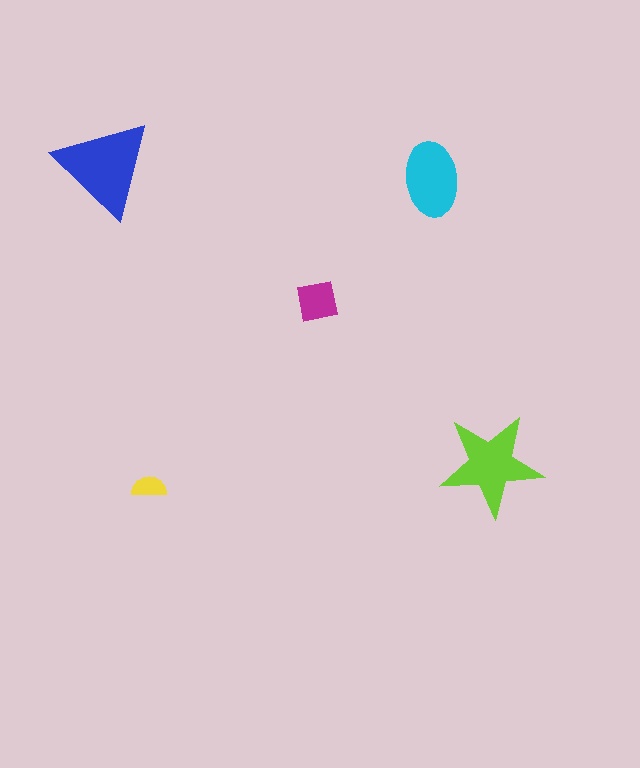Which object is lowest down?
The yellow semicircle is bottommost.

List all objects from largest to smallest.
The blue triangle, the lime star, the cyan ellipse, the magenta square, the yellow semicircle.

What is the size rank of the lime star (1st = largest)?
2nd.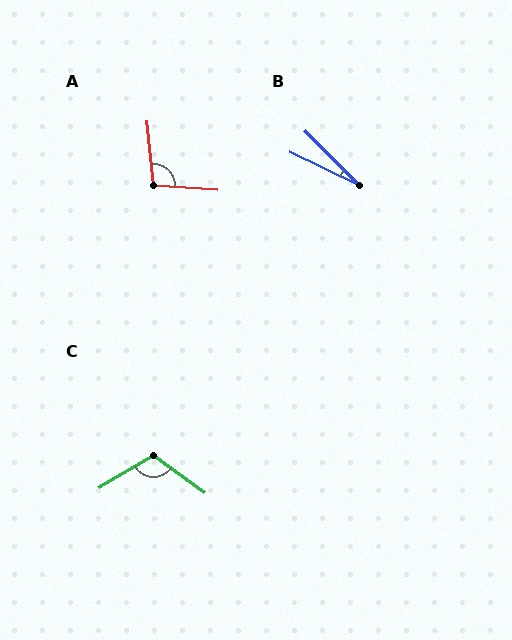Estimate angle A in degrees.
Approximately 99 degrees.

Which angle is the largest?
C, at approximately 113 degrees.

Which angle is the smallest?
B, at approximately 19 degrees.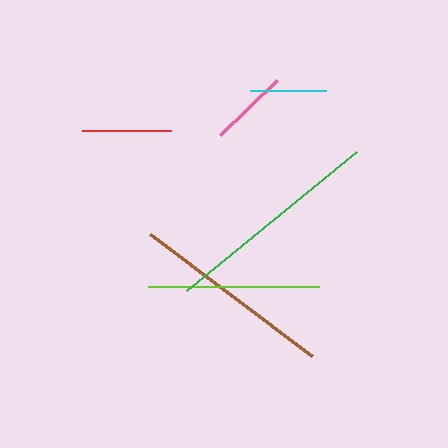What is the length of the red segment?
The red segment is approximately 90 pixels long.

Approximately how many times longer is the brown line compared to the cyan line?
The brown line is approximately 2.7 times the length of the cyan line.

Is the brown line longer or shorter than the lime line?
The brown line is longer than the lime line.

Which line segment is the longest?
The green line is the longest at approximately 220 pixels.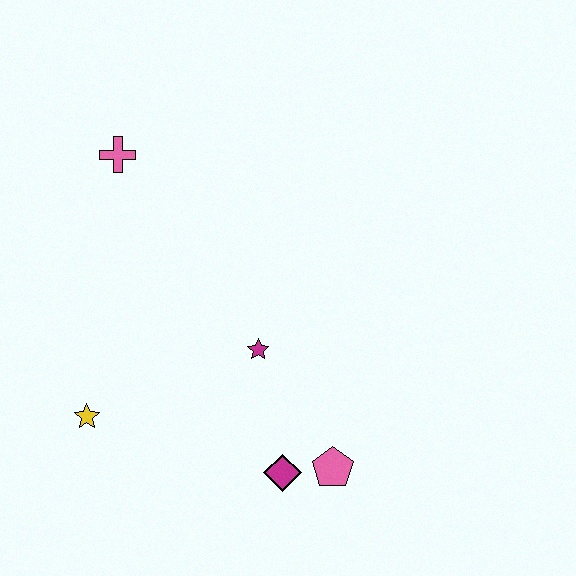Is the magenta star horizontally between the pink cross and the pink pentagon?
Yes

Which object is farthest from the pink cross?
The pink pentagon is farthest from the pink cross.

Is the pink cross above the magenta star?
Yes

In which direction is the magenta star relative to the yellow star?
The magenta star is to the right of the yellow star.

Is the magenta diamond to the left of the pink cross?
No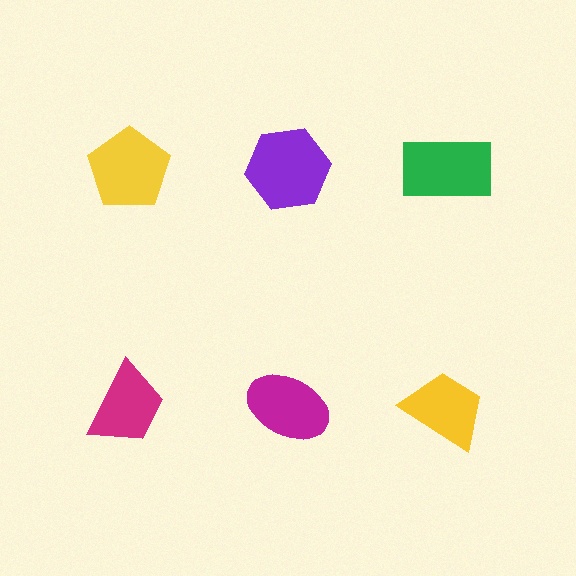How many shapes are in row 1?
3 shapes.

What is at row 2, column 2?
A magenta ellipse.